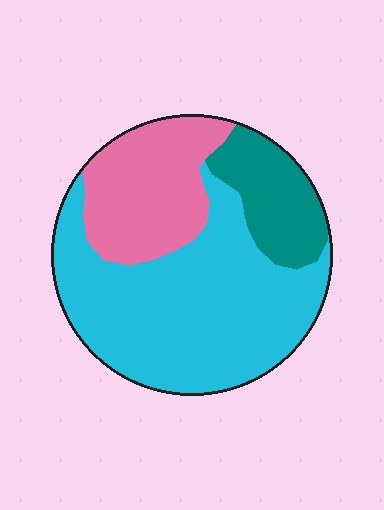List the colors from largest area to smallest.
From largest to smallest: cyan, pink, teal.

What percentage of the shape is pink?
Pink covers 26% of the shape.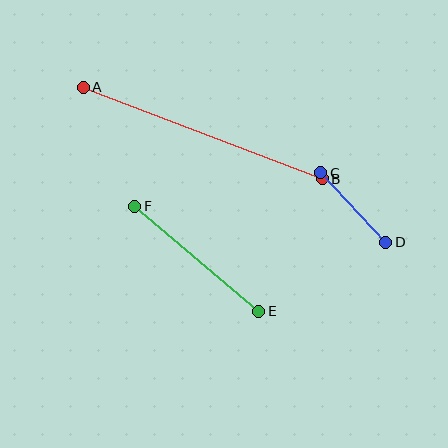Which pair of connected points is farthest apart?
Points A and B are farthest apart.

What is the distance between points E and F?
The distance is approximately 162 pixels.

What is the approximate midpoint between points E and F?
The midpoint is at approximately (197, 259) pixels.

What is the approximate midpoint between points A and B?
The midpoint is at approximately (203, 133) pixels.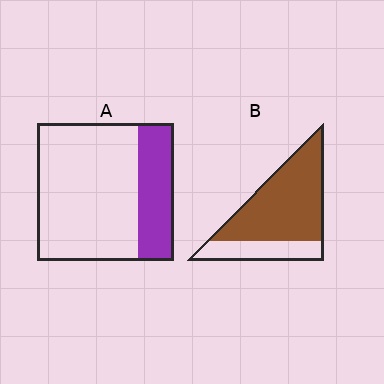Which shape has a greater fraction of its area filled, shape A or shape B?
Shape B.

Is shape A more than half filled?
No.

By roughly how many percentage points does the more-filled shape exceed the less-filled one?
By roughly 45 percentage points (B over A).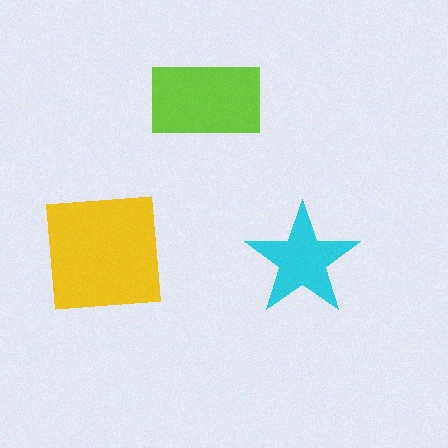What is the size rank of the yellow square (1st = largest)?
1st.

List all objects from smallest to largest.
The cyan star, the lime rectangle, the yellow square.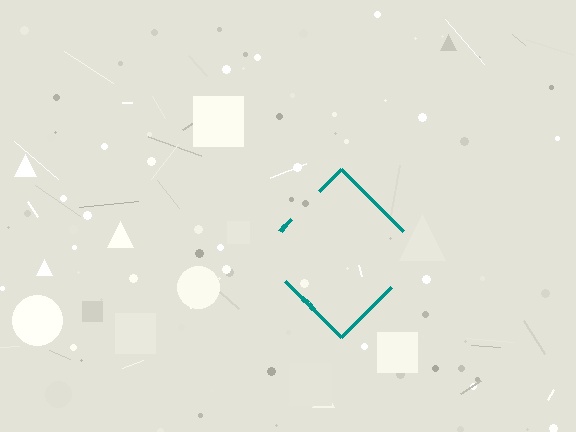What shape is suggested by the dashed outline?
The dashed outline suggests a diamond.